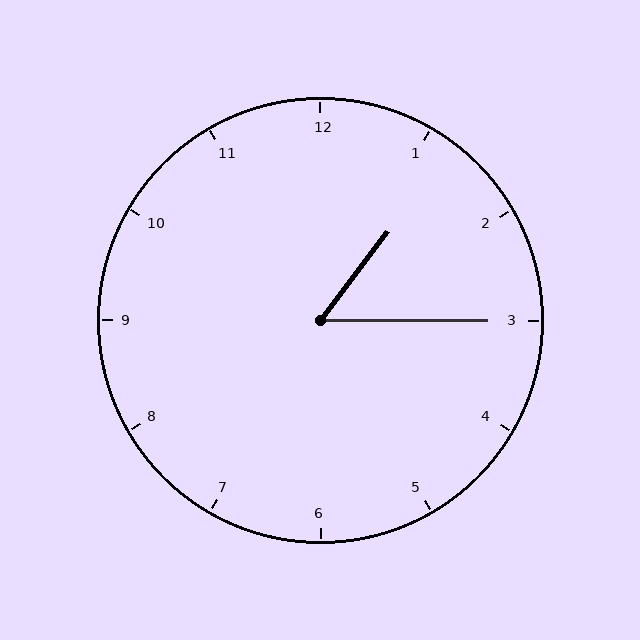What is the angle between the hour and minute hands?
Approximately 52 degrees.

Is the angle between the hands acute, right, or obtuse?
It is acute.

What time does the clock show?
1:15.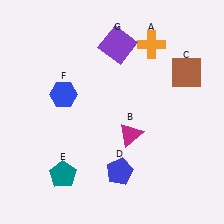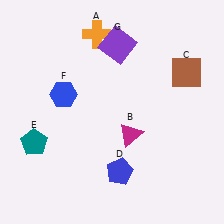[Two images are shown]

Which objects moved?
The objects that moved are: the orange cross (A), the teal pentagon (E).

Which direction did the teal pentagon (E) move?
The teal pentagon (E) moved up.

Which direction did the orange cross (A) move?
The orange cross (A) moved left.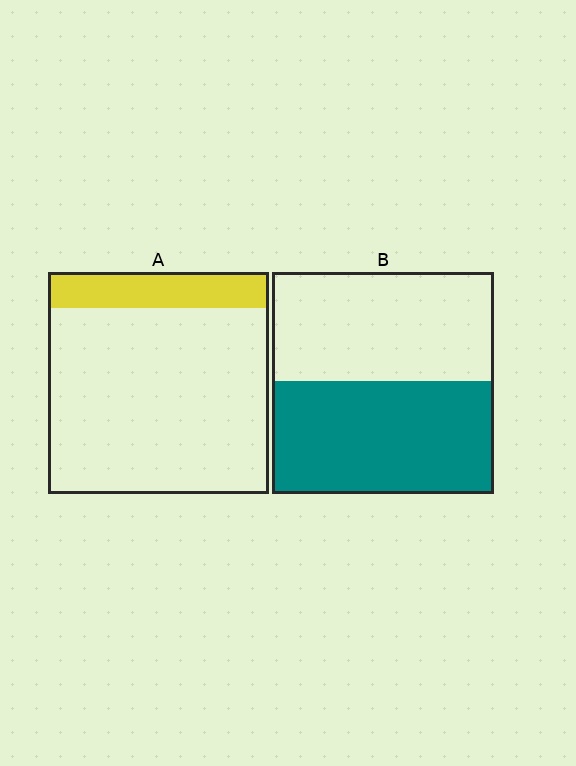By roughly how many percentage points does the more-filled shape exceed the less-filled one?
By roughly 35 percentage points (B over A).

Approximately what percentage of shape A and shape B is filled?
A is approximately 15% and B is approximately 50%.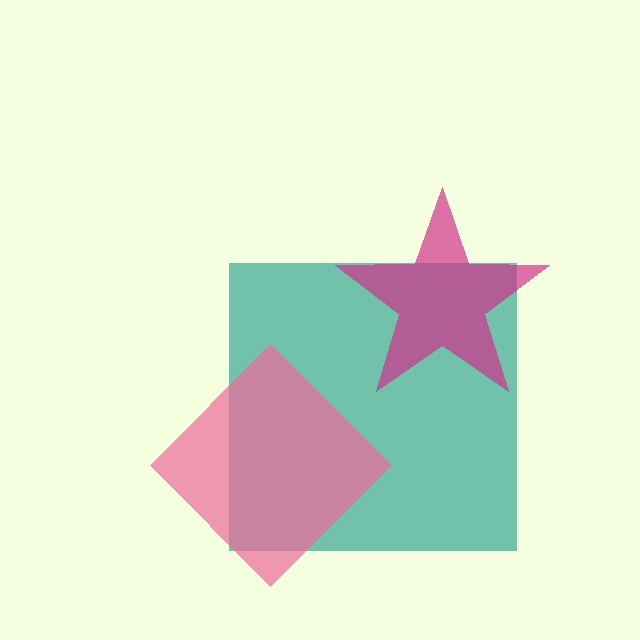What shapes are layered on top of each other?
The layered shapes are: a teal square, a pink diamond, a magenta star.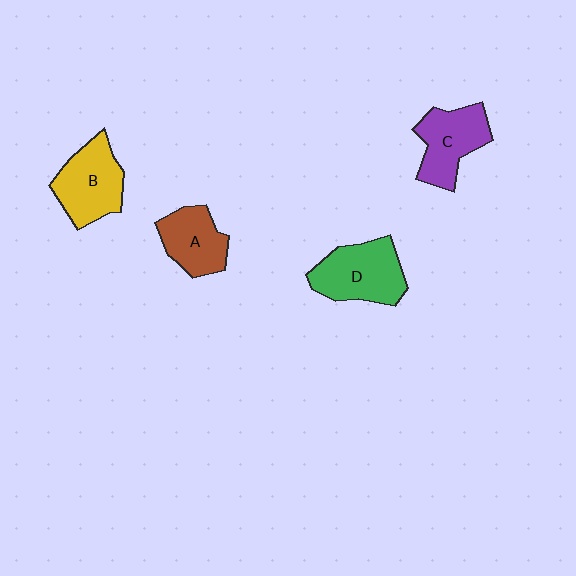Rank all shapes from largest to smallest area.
From largest to smallest: D (green), B (yellow), C (purple), A (brown).